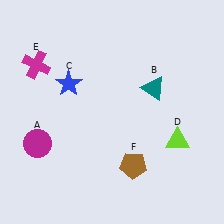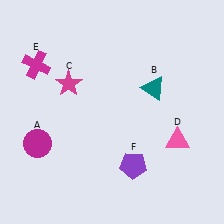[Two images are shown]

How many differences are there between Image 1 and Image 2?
There are 3 differences between the two images.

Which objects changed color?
C changed from blue to magenta. D changed from lime to pink. F changed from brown to purple.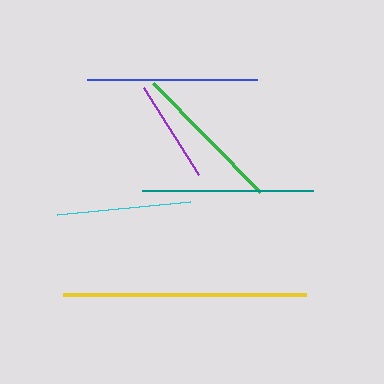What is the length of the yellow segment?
The yellow segment is approximately 243 pixels long.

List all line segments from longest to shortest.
From longest to shortest: yellow, teal, blue, green, cyan, purple.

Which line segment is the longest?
The yellow line is the longest at approximately 243 pixels.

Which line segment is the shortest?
The purple line is the shortest at approximately 103 pixels.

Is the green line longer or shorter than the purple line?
The green line is longer than the purple line.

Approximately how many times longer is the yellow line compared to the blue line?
The yellow line is approximately 1.4 times the length of the blue line.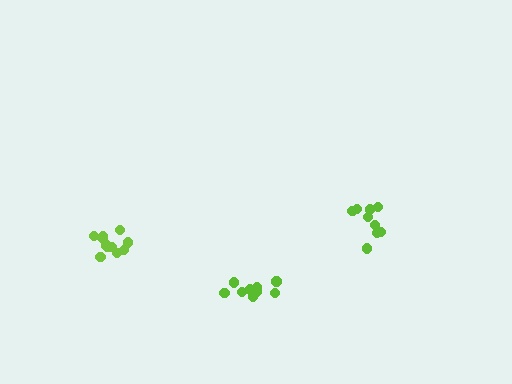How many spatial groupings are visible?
There are 3 spatial groupings.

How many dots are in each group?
Group 1: 11 dots, Group 2: 9 dots, Group 3: 11 dots (31 total).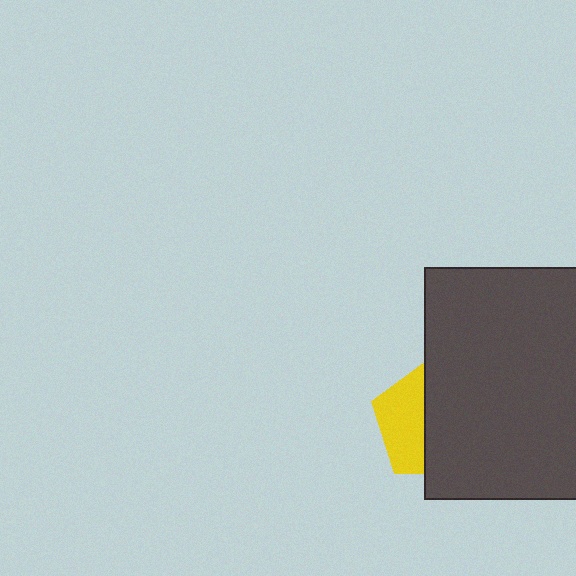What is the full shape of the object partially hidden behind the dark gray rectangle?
The partially hidden object is a yellow pentagon.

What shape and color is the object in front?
The object in front is a dark gray rectangle.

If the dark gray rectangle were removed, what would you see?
You would see the complete yellow pentagon.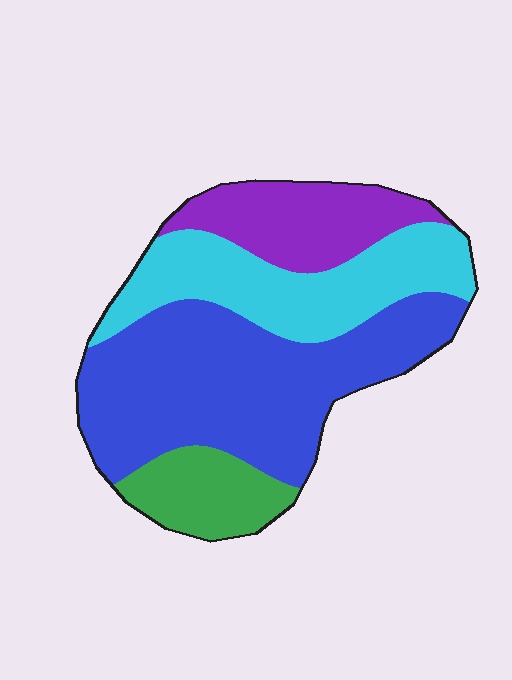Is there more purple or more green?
Purple.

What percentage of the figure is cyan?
Cyan takes up about one quarter (1/4) of the figure.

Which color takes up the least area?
Green, at roughly 10%.